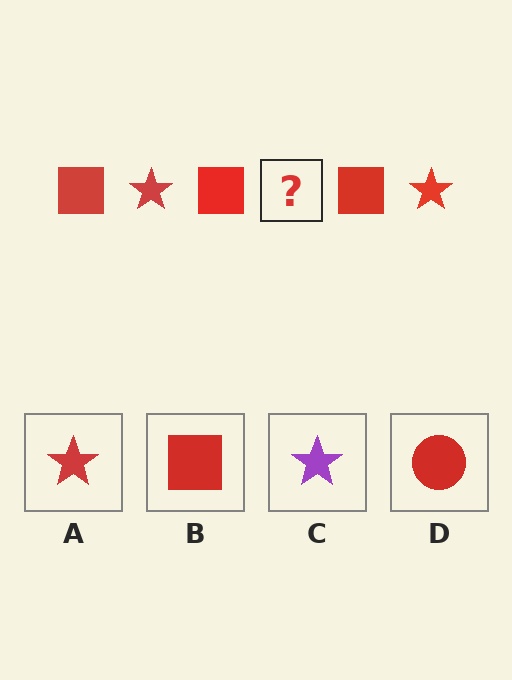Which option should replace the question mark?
Option A.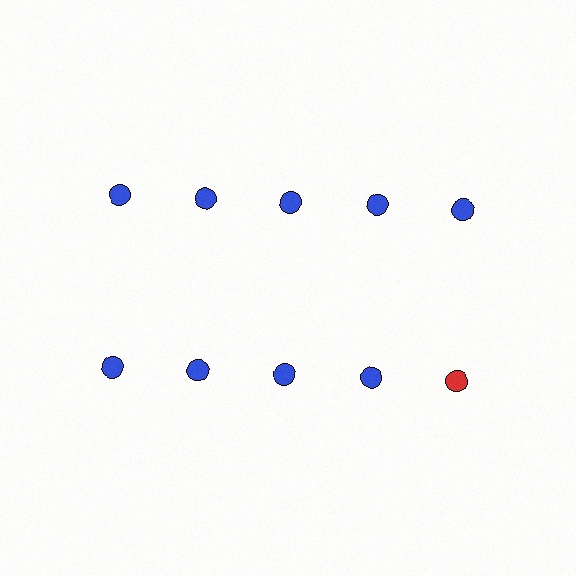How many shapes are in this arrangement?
There are 10 shapes arranged in a grid pattern.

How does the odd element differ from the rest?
It has a different color: red instead of blue.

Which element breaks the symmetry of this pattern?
The red circle in the second row, rightmost column breaks the symmetry. All other shapes are blue circles.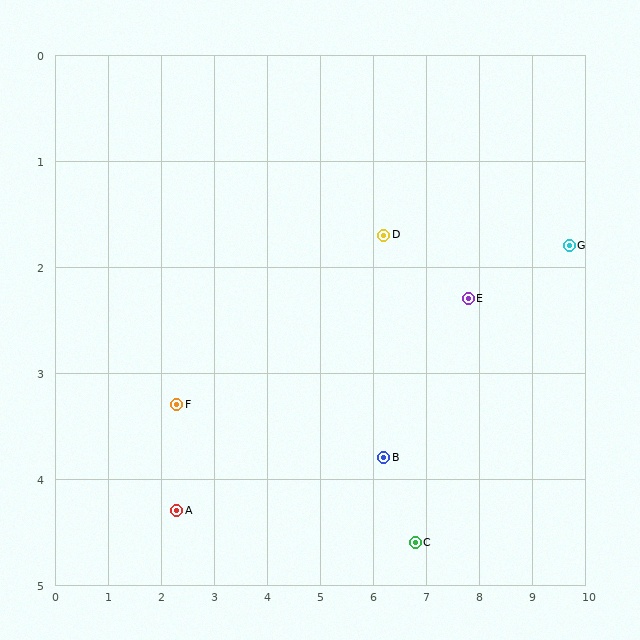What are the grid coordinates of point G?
Point G is at approximately (9.7, 1.8).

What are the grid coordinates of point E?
Point E is at approximately (7.8, 2.3).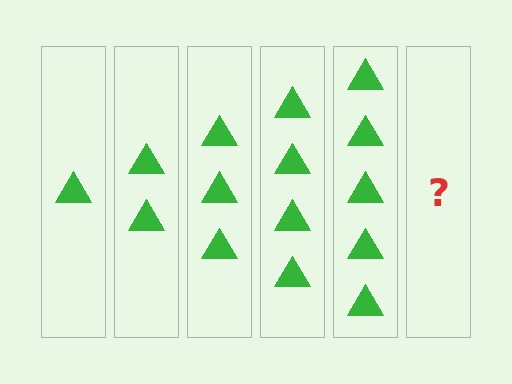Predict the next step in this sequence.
The next step is 6 triangles.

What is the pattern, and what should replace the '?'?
The pattern is that each step adds one more triangle. The '?' should be 6 triangles.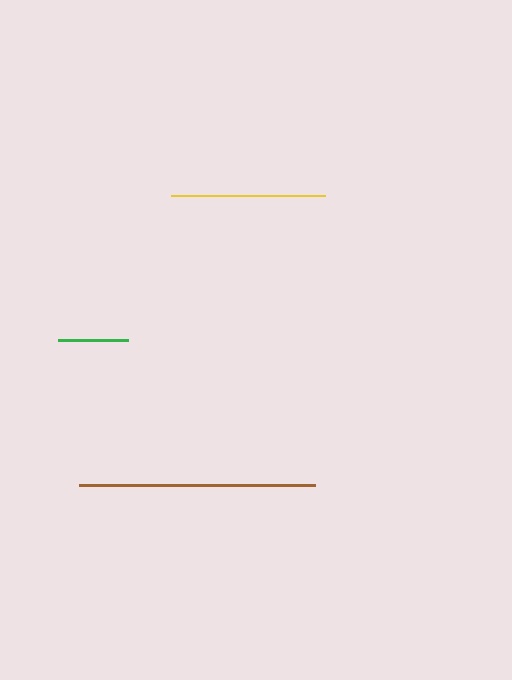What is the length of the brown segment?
The brown segment is approximately 236 pixels long.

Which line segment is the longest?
The brown line is the longest at approximately 236 pixels.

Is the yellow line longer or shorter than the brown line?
The brown line is longer than the yellow line.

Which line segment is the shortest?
The green line is the shortest at approximately 70 pixels.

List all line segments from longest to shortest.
From longest to shortest: brown, yellow, green.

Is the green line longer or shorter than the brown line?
The brown line is longer than the green line.